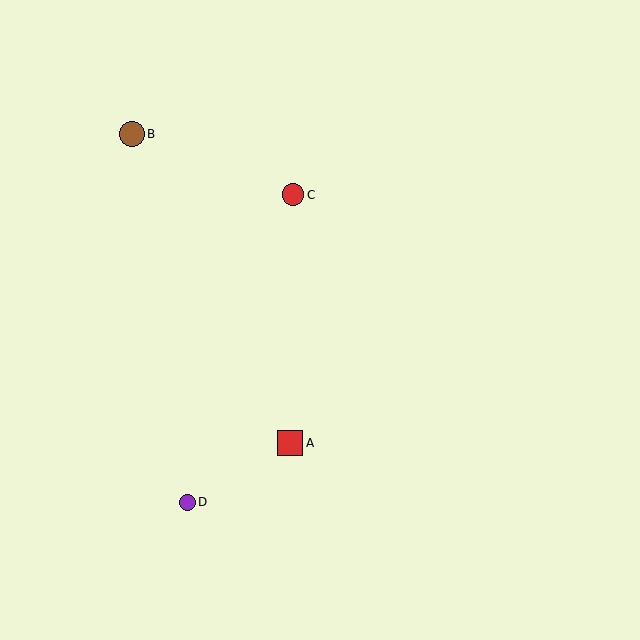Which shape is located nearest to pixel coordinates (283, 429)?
The red square (labeled A) at (290, 443) is nearest to that location.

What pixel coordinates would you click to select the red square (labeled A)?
Click at (290, 443) to select the red square A.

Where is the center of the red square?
The center of the red square is at (290, 443).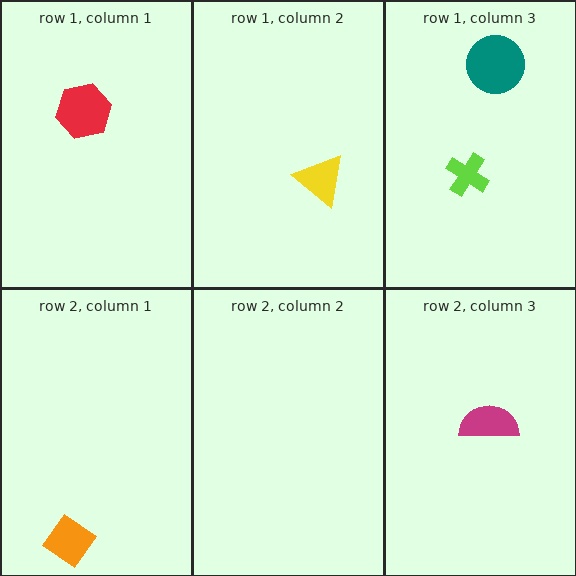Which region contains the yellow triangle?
The row 1, column 2 region.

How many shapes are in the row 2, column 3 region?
1.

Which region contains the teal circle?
The row 1, column 3 region.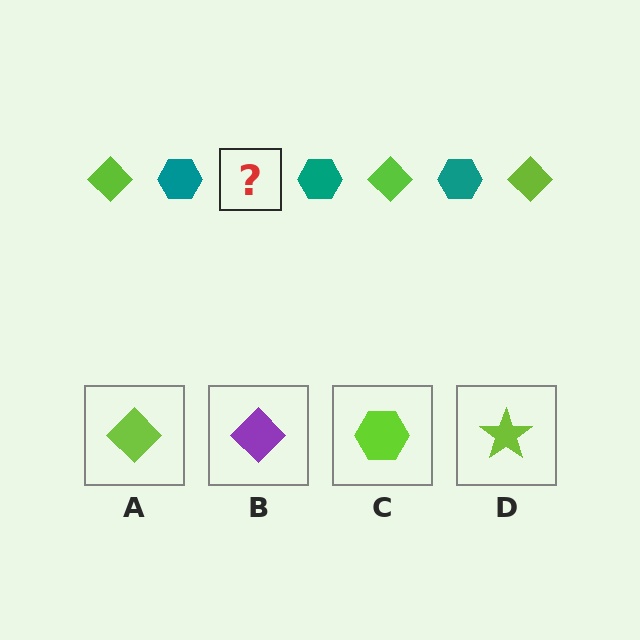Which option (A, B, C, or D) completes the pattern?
A.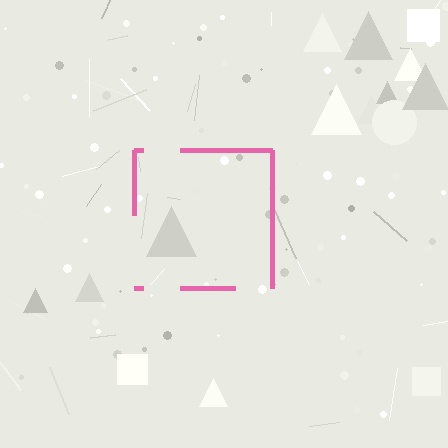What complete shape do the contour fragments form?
The contour fragments form a square.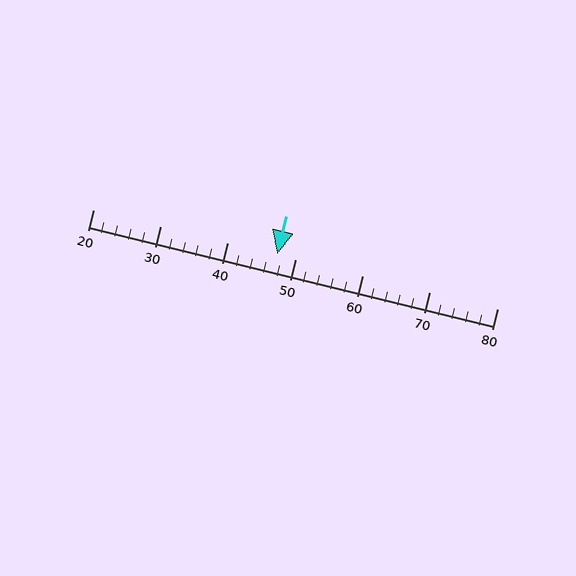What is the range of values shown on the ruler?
The ruler shows values from 20 to 80.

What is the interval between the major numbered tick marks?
The major tick marks are spaced 10 units apart.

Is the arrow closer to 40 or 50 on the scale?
The arrow is closer to 50.